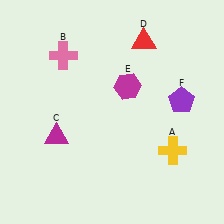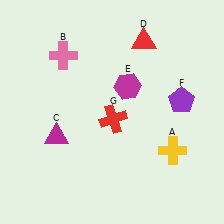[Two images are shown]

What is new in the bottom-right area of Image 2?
A red cross (G) was added in the bottom-right area of Image 2.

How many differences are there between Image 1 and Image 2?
There is 1 difference between the two images.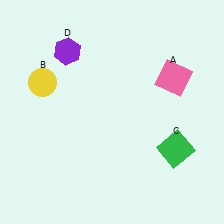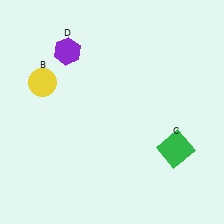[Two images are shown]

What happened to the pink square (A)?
The pink square (A) was removed in Image 2. It was in the top-right area of Image 1.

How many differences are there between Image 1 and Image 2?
There is 1 difference between the two images.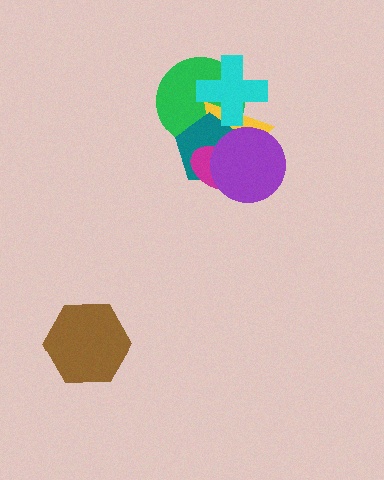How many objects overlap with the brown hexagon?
0 objects overlap with the brown hexagon.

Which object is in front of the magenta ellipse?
The purple circle is in front of the magenta ellipse.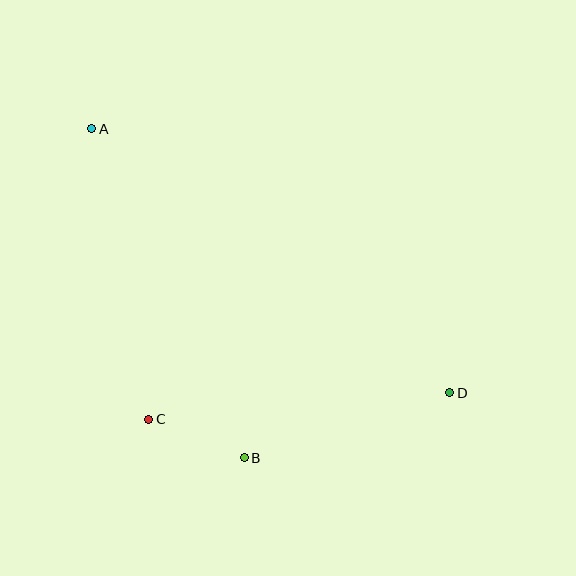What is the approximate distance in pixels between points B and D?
The distance between B and D is approximately 216 pixels.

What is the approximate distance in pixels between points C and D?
The distance between C and D is approximately 302 pixels.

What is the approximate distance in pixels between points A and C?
The distance between A and C is approximately 296 pixels.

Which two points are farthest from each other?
Points A and D are farthest from each other.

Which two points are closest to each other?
Points B and C are closest to each other.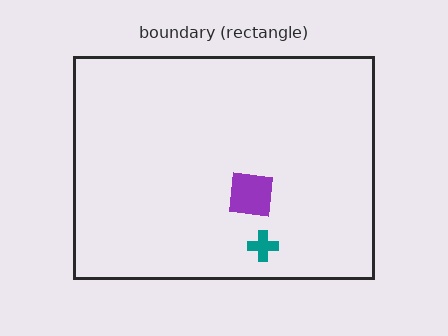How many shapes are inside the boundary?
2 inside, 0 outside.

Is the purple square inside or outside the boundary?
Inside.